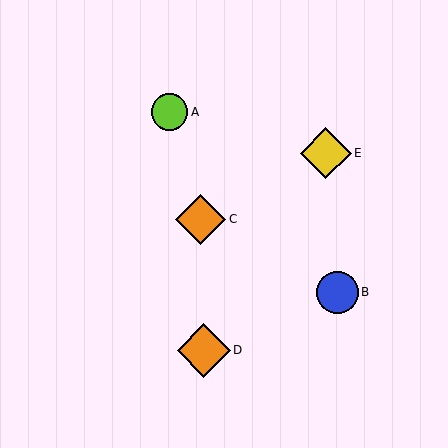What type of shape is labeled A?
Shape A is a lime circle.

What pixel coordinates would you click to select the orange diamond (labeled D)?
Click at (204, 350) to select the orange diamond D.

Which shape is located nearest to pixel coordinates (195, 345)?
The orange diamond (labeled D) at (204, 350) is nearest to that location.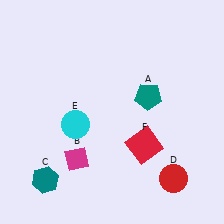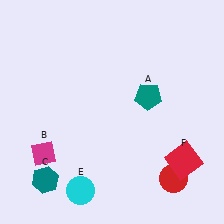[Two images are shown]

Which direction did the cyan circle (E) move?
The cyan circle (E) moved down.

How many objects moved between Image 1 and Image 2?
3 objects moved between the two images.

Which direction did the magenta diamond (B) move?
The magenta diamond (B) moved left.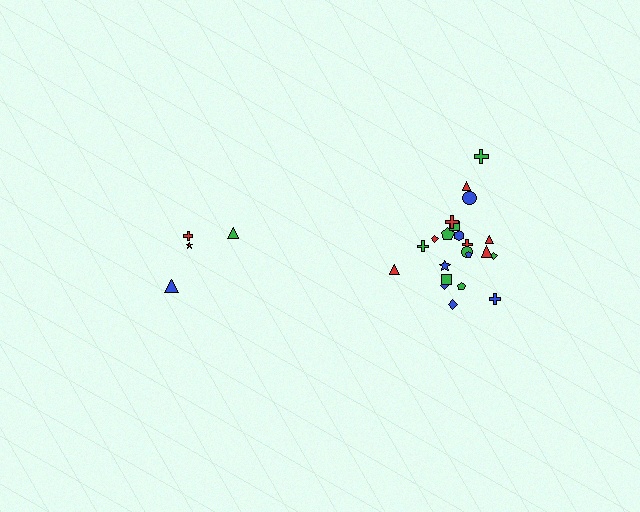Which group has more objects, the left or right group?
The right group.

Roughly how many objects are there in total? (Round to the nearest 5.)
Roughly 25 objects in total.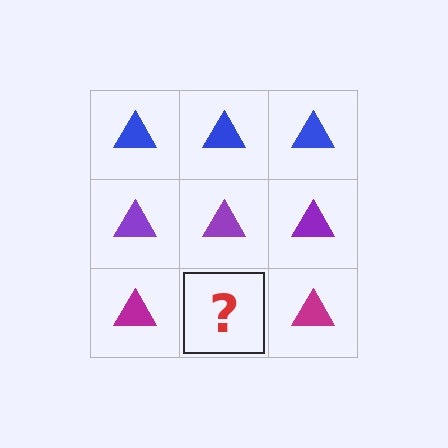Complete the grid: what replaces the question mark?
The question mark should be replaced with a magenta triangle.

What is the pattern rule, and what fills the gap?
The rule is that each row has a consistent color. The gap should be filled with a magenta triangle.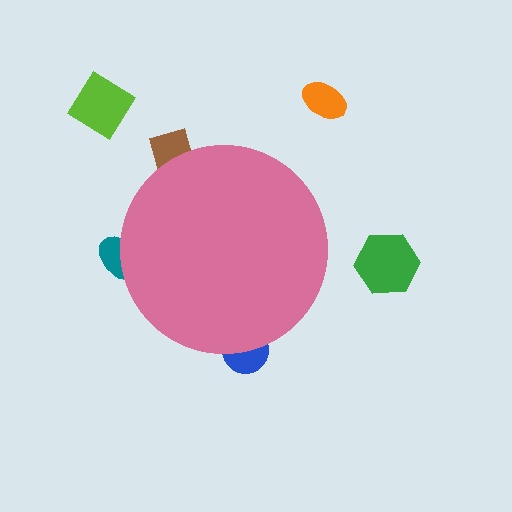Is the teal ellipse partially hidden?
Yes, the teal ellipse is partially hidden behind the pink circle.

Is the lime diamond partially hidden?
No, the lime diamond is fully visible.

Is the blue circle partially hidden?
Yes, the blue circle is partially hidden behind the pink circle.